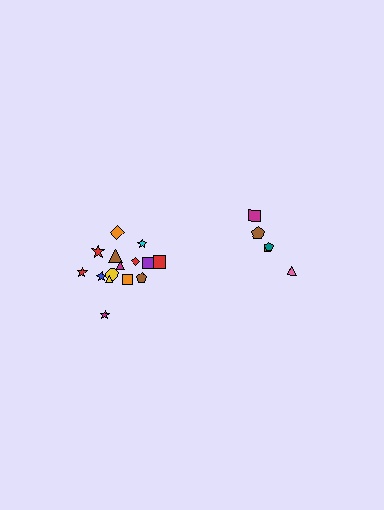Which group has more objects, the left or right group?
The left group.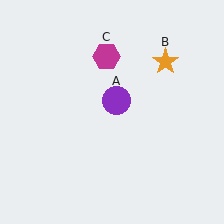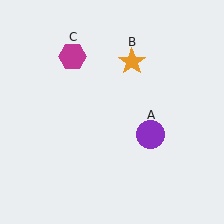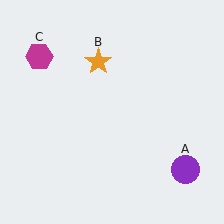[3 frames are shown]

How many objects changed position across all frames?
3 objects changed position: purple circle (object A), orange star (object B), magenta hexagon (object C).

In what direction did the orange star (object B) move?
The orange star (object B) moved left.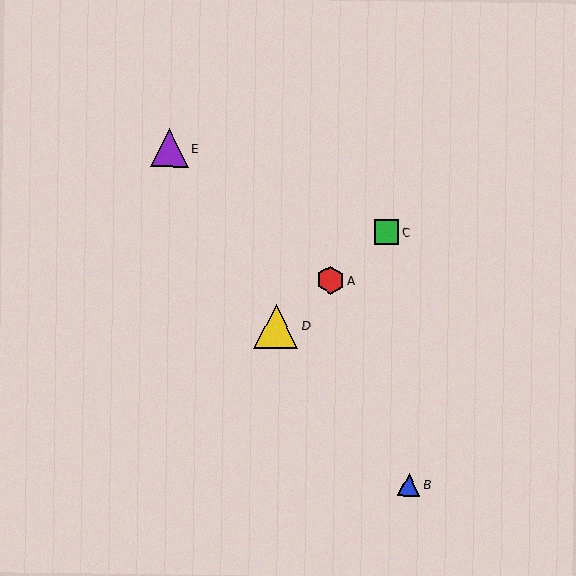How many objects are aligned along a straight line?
3 objects (A, C, D) are aligned along a straight line.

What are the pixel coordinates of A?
Object A is at (330, 280).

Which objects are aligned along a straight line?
Objects A, C, D are aligned along a straight line.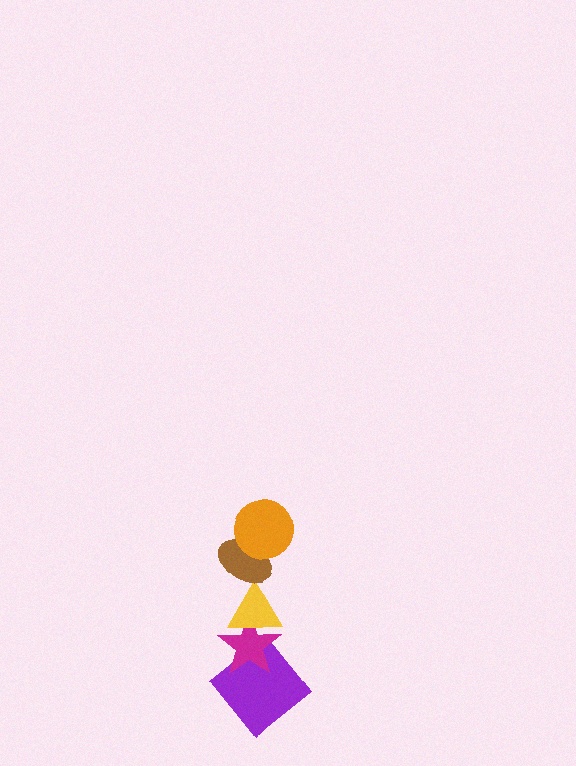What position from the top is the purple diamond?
The purple diamond is 5th from the top.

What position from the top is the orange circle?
The orange circle is 1st from the top.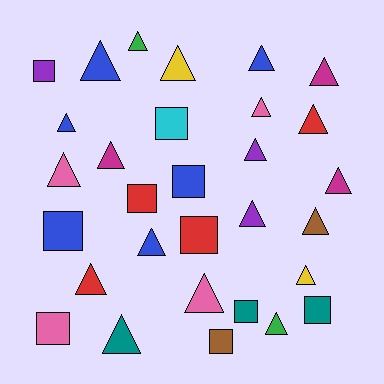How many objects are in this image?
There are 30 objects.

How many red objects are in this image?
There are 4 red objects.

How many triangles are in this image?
There are 20 triangles.